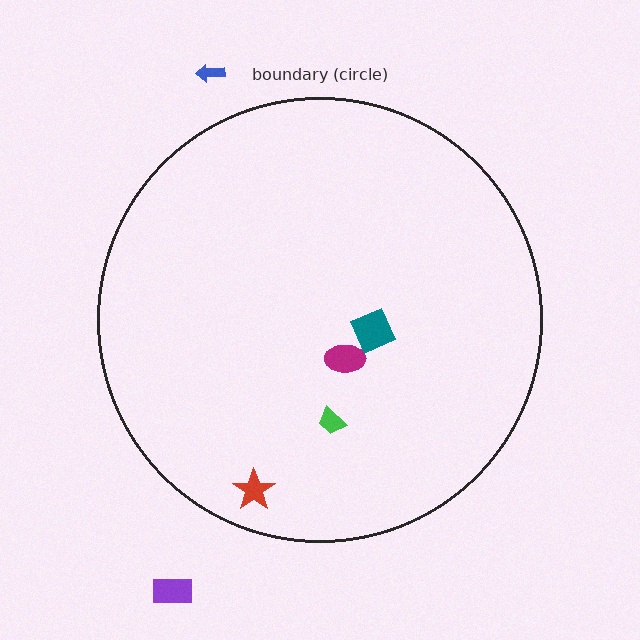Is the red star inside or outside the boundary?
Inside.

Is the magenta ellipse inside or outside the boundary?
Inside.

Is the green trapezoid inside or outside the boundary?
Inside.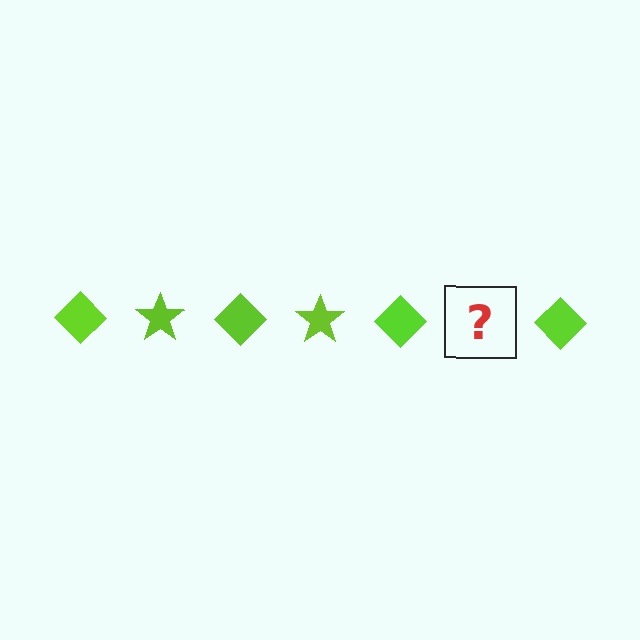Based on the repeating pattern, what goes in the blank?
The blank should be a lime star.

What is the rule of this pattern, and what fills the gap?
The rule is that the pattern cycles through diamond, star shapes in lime. The gap should be filled with a lime star.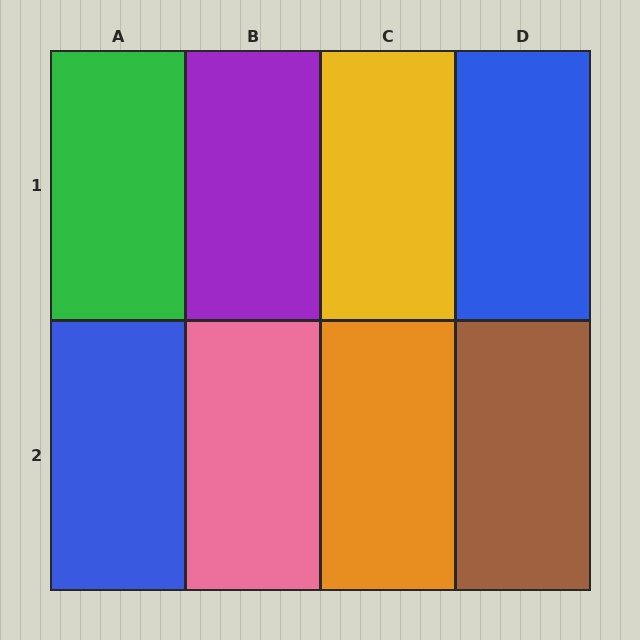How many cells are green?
1 cell is green.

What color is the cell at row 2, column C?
Orange.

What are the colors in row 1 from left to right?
Green, purple, yellow, blue.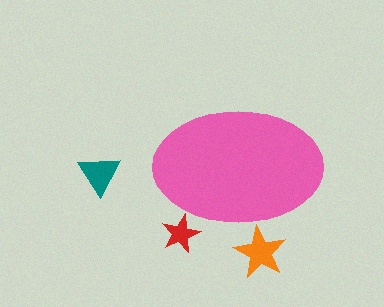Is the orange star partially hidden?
Yes, the orange star is partially hidden behind the pink ellipse.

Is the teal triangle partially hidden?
No, the teal triangle is fully visible.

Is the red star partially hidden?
Yes, the red star is partially hidden behind the pink ellipse.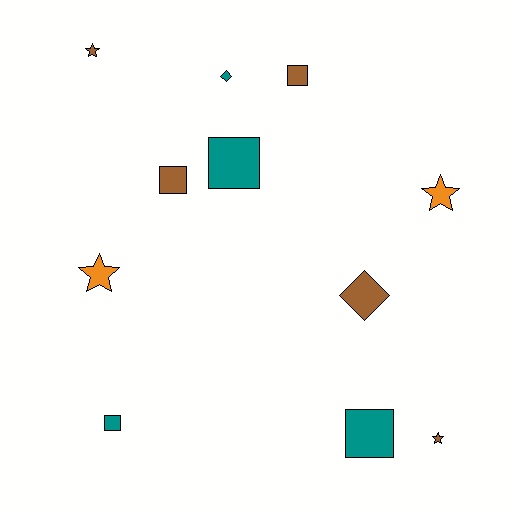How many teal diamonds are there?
There is 1 teal diamond.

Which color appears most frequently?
Brown, with 5 objects.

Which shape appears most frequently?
Square, with 5 objects.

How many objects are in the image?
There are 11 objects.